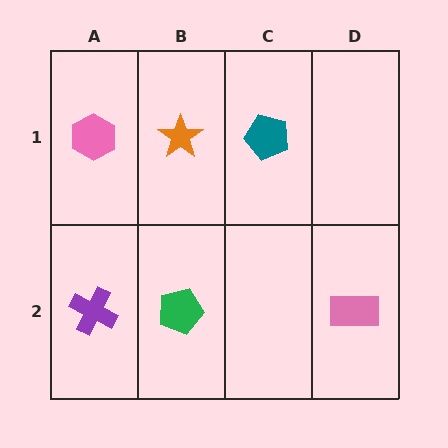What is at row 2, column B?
A green pentagon.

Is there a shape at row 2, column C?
No, that cell is empty.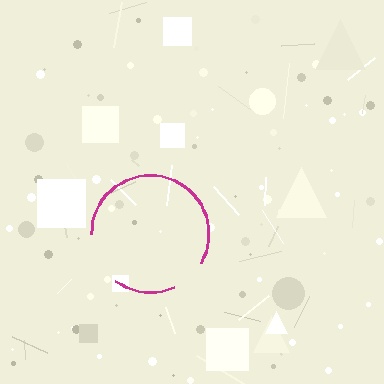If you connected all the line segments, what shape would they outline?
They would outline a circle.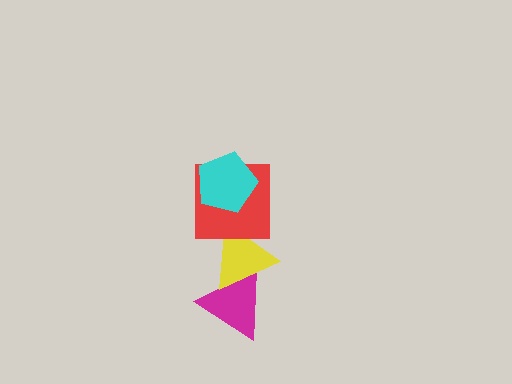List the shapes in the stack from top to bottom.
From top to bottom: the cyan pentagon, the red square, the yellow triangle, the magenta triangle.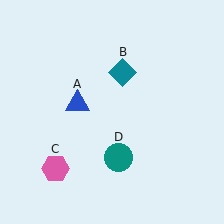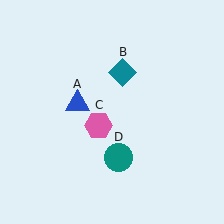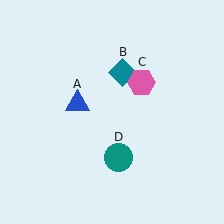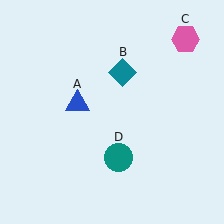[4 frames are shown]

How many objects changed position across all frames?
1 object changed position: pink hexagon (object C).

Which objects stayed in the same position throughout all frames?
Blue triangle (object A) and teal diamond (object B) and teal circle (object D) remained stationary.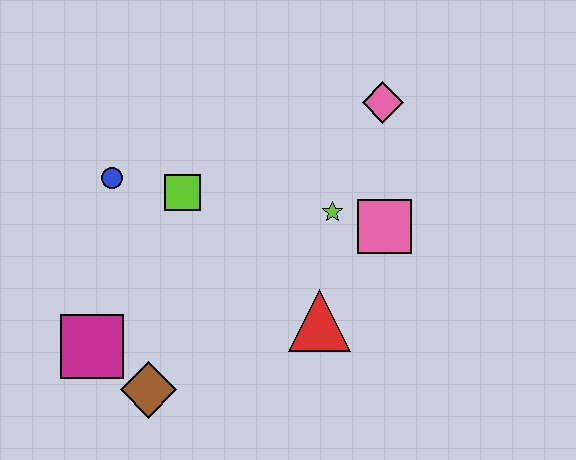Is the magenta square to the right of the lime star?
No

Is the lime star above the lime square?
No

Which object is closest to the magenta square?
The brown diamond is closest to the magenta square.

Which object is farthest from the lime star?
The magenta square is farthest from the lime star.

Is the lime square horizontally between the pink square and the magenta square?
Yes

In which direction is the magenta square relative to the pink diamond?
The magenta square is to the left of the pink diamond.